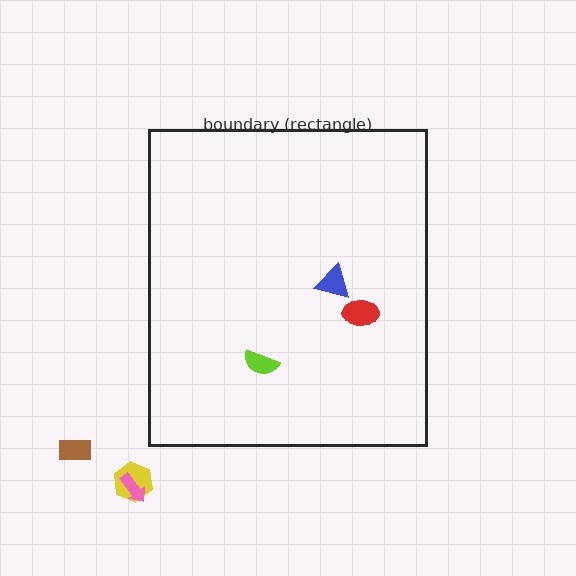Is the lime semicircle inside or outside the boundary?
Inside.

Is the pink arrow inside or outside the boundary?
Outside.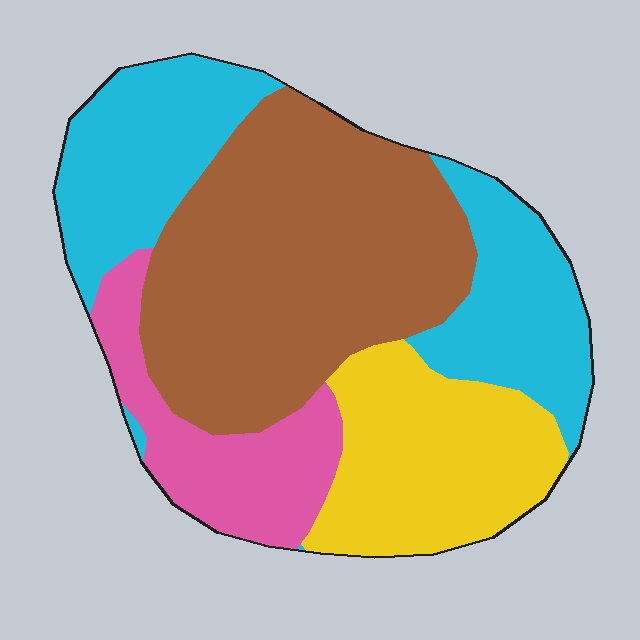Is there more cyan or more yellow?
Cyan.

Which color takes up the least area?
Pink, at roughly 15%.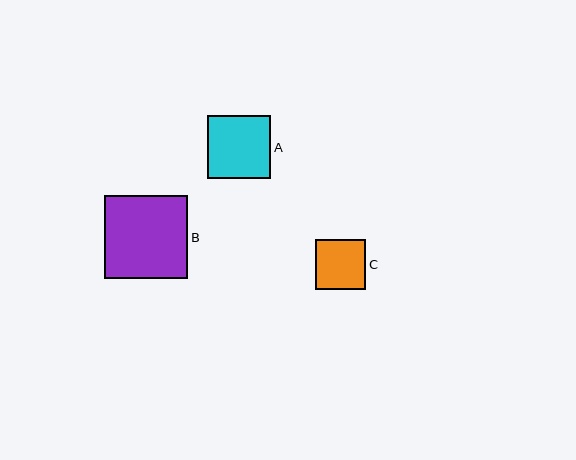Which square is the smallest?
Square C is the smallest with a size of approximately 50 pixels.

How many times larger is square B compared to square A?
Square B is approximately 1.3 times the size of square A.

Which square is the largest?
Square B is the largest with a size of approximately 83 pixels.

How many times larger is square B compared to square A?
Square B is approximately 1.3 times the size of square A.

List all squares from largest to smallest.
From largest to smallest: B, A, C.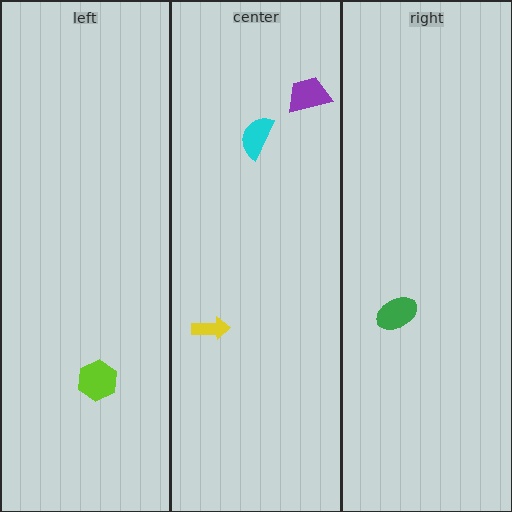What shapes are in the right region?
The green ellipse.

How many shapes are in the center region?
3.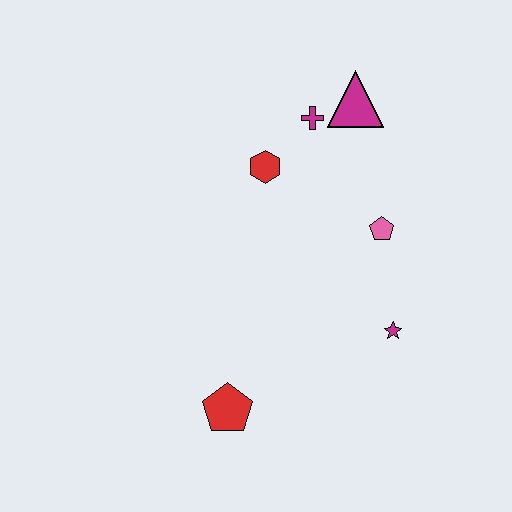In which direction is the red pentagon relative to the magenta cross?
The red pentagon is below the magenta cross.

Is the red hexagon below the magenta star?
No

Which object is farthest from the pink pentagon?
The red pentagon is farthest from the pink pentagon.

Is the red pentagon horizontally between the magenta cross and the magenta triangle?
No